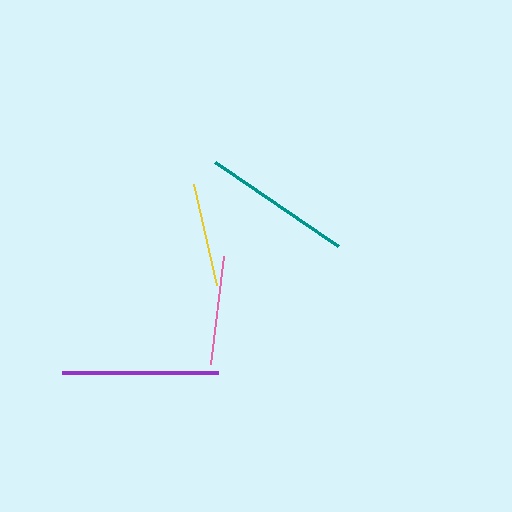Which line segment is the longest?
The purple line is the longest at approximately 155 pixels.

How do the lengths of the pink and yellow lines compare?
The pink and yellow lines are approximately the same length.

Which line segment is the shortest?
The yellow line is the shortest at approximately 103 pixels.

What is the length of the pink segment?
The pink segment is approximately 108 pixels long.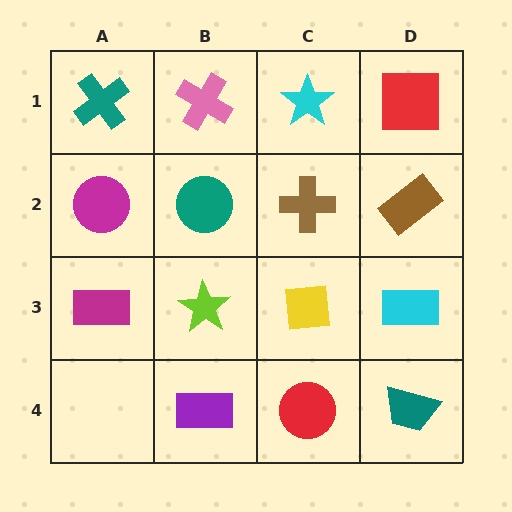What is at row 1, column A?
A teal cross.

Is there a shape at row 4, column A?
No, that cell is empty.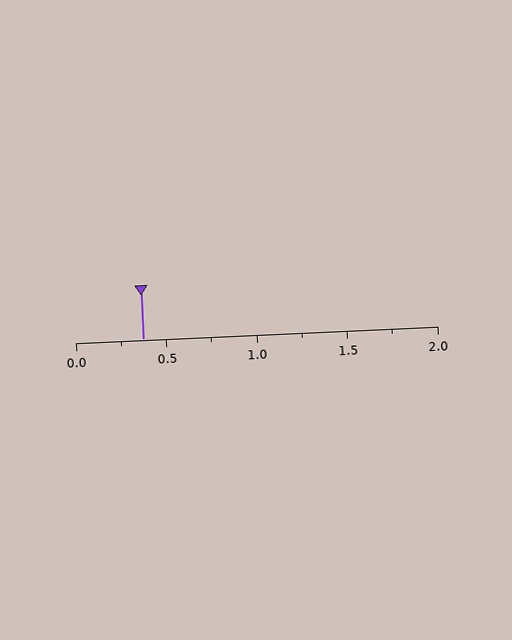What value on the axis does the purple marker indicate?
The marker indicates approximately 0.38.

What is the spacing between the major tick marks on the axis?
The major ticks are spaced 0.5 apart.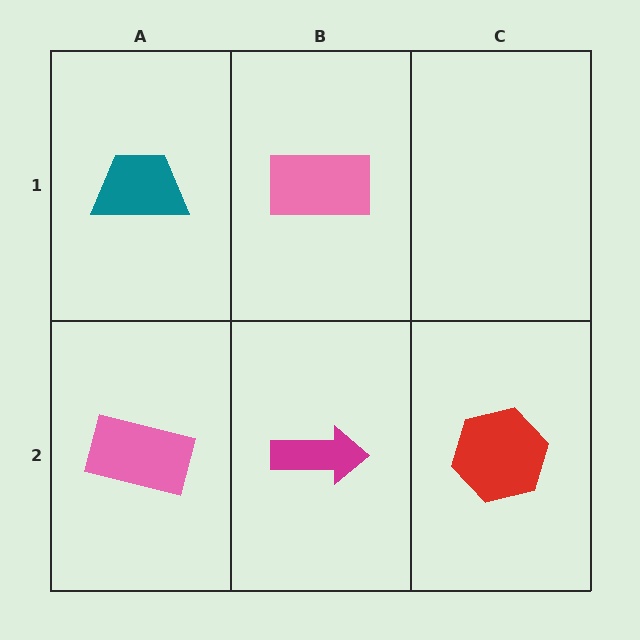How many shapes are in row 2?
3 shapes.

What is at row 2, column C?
A red hexagon.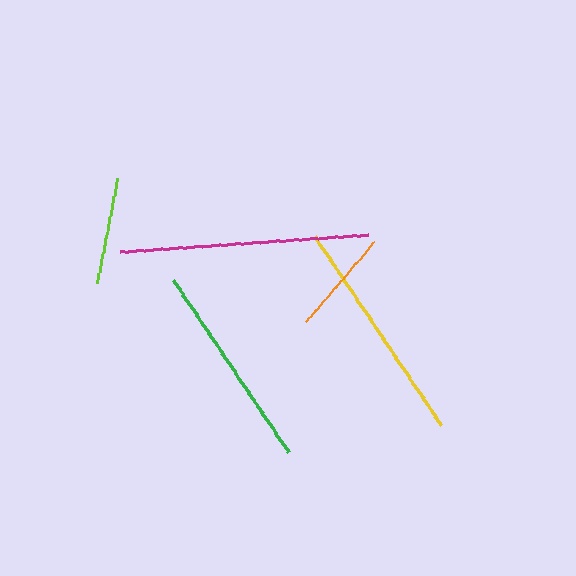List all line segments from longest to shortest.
From longest to shortest: magenta, yellow, green, lime, orange.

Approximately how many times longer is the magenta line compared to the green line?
The magenta line is approximately 1.2 times the length of the green line.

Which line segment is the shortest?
The orange line is the shortest at approximately 105 pixels.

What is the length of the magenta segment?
The magenta segment is approximately 249 pixels long.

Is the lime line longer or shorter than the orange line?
The lime line is longer than the orange line.